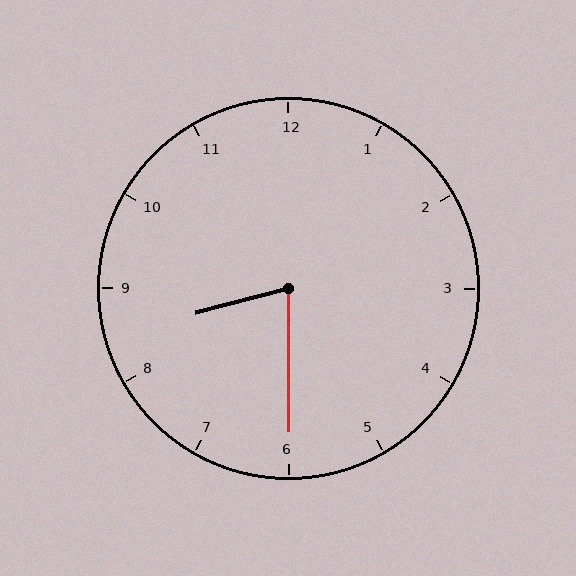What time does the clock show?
8:30.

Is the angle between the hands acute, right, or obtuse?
It is acute.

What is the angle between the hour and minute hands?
Approximately 75 degrees.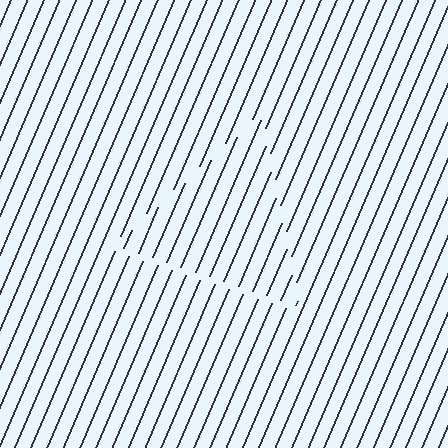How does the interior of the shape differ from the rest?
The interior of the shape contains the same grating, shifted by half a period — the contour is defined by the phase discontinuity where line-ends from the inner and outer gratings abut.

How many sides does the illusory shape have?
3 sides — the line-ends trace a triangle.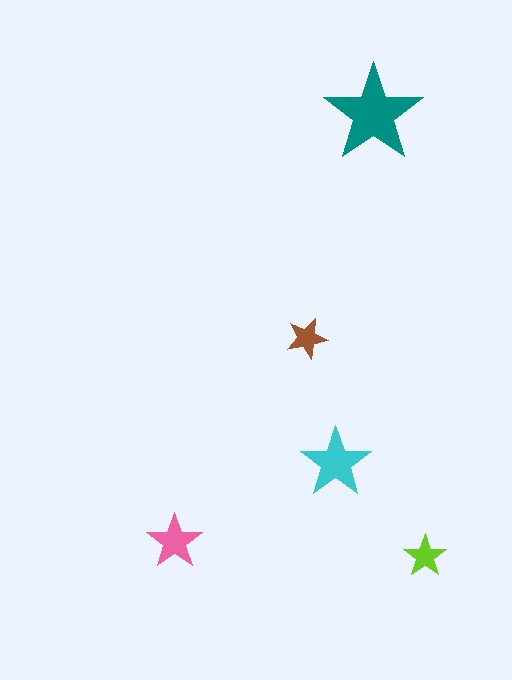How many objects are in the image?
There are 5 objects in the image.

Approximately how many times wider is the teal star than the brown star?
About 2.5 times wider.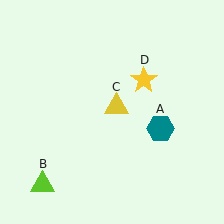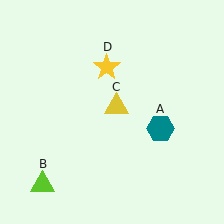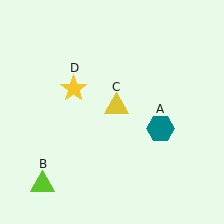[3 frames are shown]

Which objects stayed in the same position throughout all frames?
Teal hexagon (object A) and lime triangle (object B) and yellow triangle (object C) remained stationary.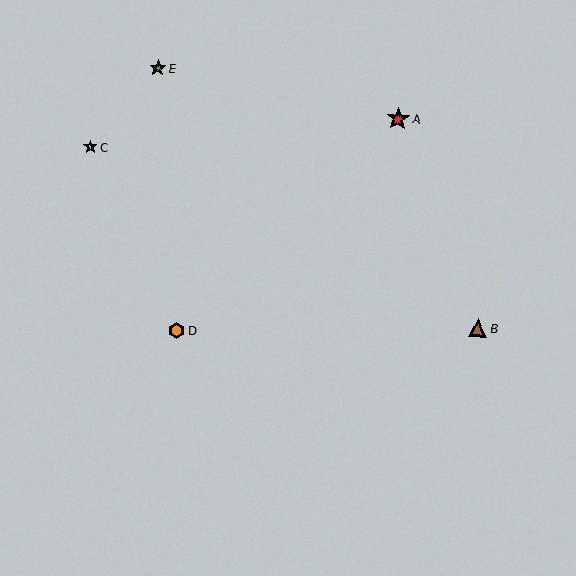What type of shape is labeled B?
Shape B is a brown triangle.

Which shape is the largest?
The red star (labeled A) is the largest.